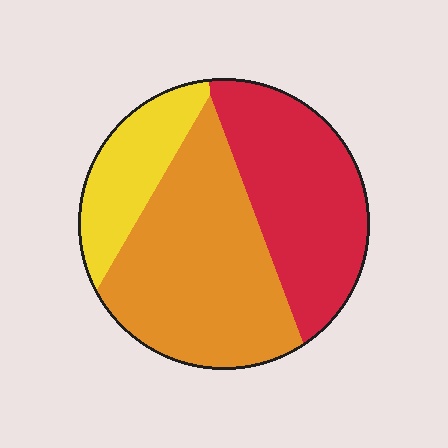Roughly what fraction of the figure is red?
Red covers roughly 35% of the figure.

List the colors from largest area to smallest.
From largest to smallest: orange, red, yellow.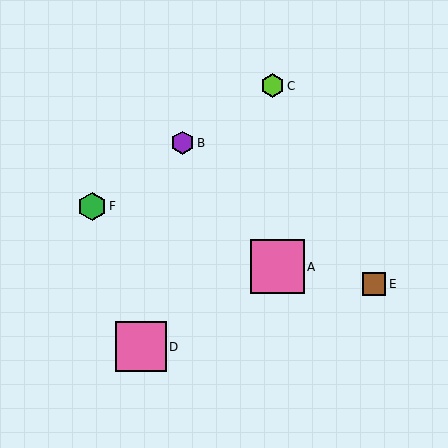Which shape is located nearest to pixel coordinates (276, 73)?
The lime hexagon (labeled C) at (272, 86) is nearest to that location.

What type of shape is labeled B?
Shape B is a purple hexagon.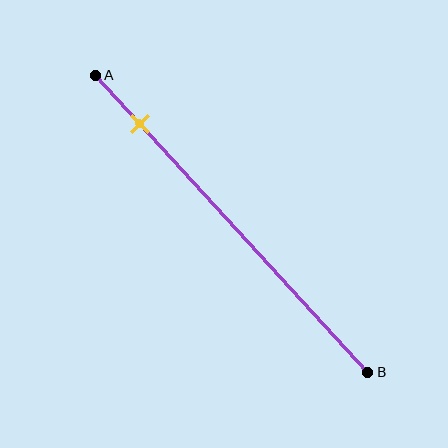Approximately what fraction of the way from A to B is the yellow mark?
The yellow mark is approximately 15% of the way from A to B.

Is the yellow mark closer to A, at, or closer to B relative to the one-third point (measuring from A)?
The yellow mark is closer to point A than the one-third point of segment AB.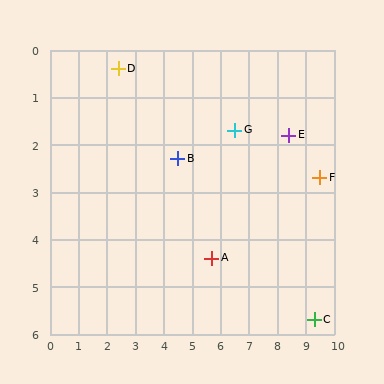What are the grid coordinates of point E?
Point E is at approximately (8.4, 1.8).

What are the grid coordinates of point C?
Point C is at approximately (9.3, 5.7).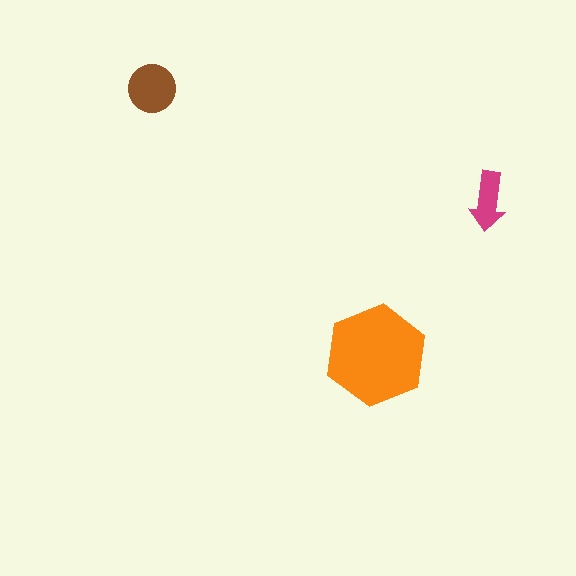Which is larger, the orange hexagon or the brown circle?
The orange hexagon.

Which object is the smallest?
The magenta arrow.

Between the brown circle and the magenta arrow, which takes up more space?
The brown circle.